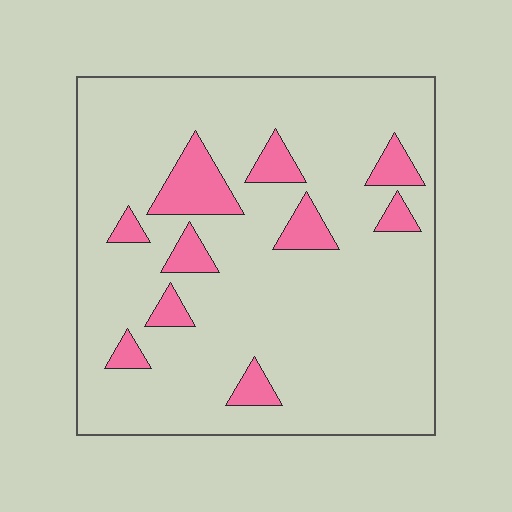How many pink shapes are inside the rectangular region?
10.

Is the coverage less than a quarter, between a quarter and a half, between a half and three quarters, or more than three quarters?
Less than a quarter.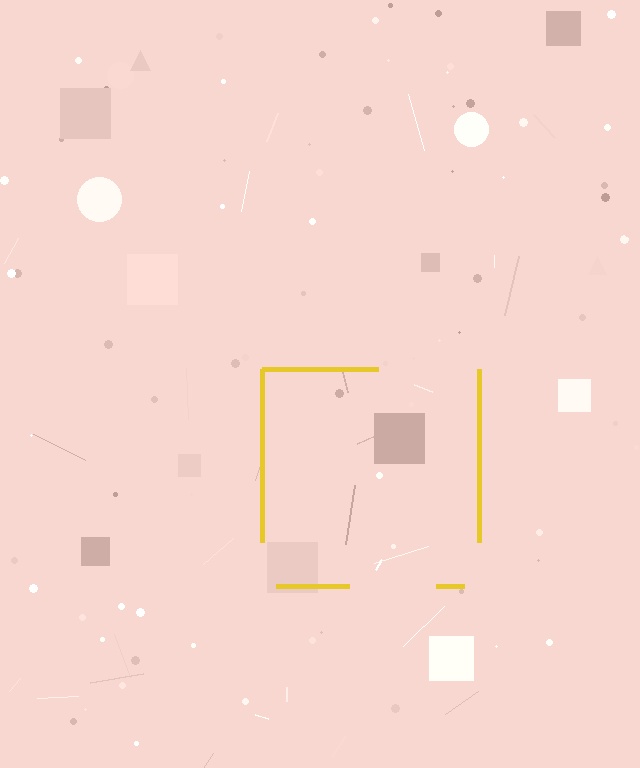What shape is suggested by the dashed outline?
The dashed outline suggests a square.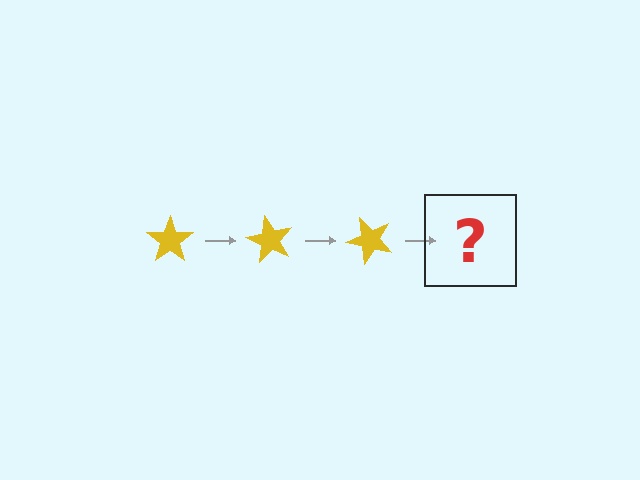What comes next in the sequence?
The next element should be a yellow star rotated 180 degrees.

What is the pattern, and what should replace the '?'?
The pattern is that the star rotates 60 degrees each step. The '?' should be a yellow star rotated 180 degrees.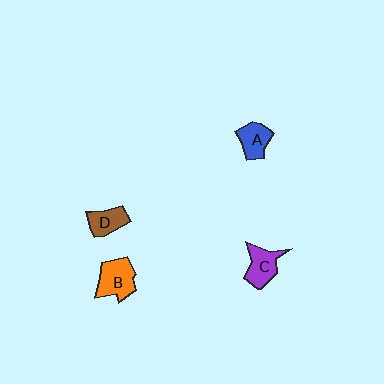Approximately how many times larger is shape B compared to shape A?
Approximately 1.3 times.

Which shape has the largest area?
Shape B (orange).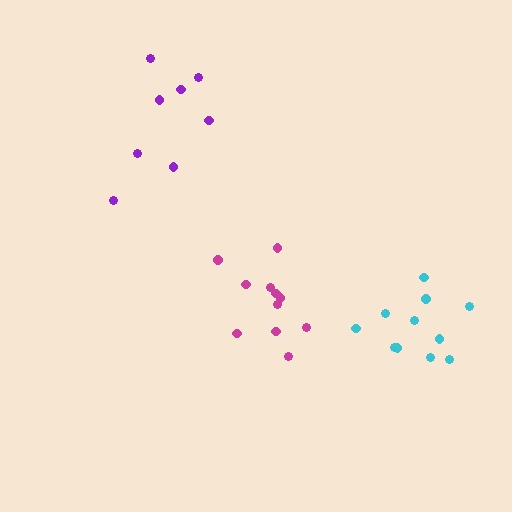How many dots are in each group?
Group 1: 8 dots, Group 2: 11 dots, Group 3: 11 dots (30 total).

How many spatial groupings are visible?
There are 3 spatial groupings.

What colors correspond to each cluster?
The clusters are colored: purple, magenta, cyan.